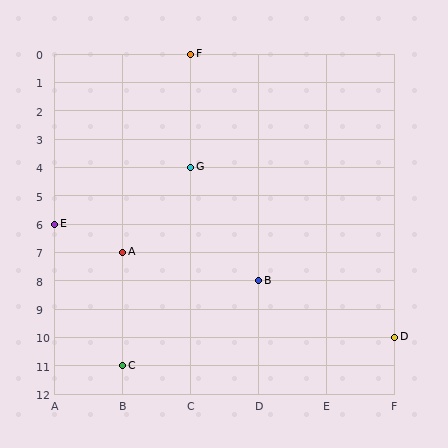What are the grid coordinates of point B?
Point B is at grid coordinates (D, 8).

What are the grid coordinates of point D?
Point D is at grid coordinates (F, 10).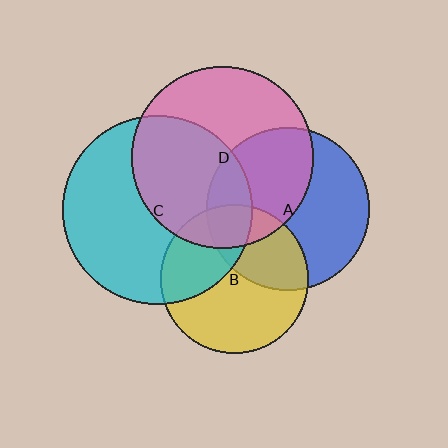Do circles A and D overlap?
Yes.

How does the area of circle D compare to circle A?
Approximately 1.2 times.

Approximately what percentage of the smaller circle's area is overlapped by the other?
Approximately 45%.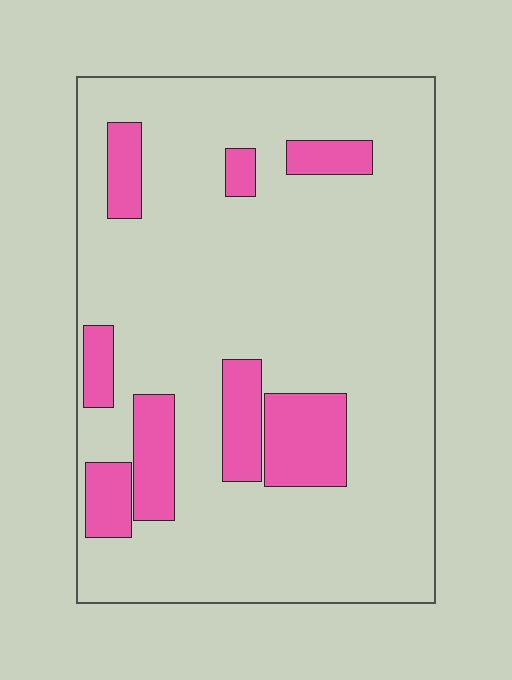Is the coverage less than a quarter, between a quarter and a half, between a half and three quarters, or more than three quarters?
Less than a quarter.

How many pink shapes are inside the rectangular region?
8.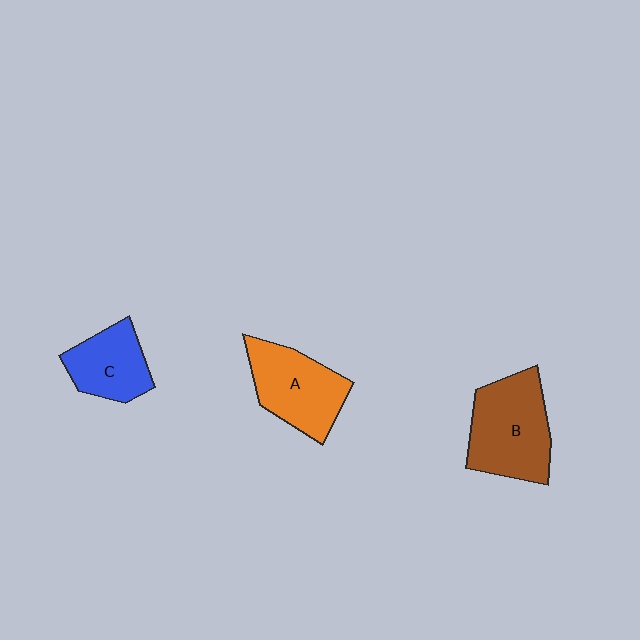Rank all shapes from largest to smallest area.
From largest to smallest: B (brown), A (orange), C (blue).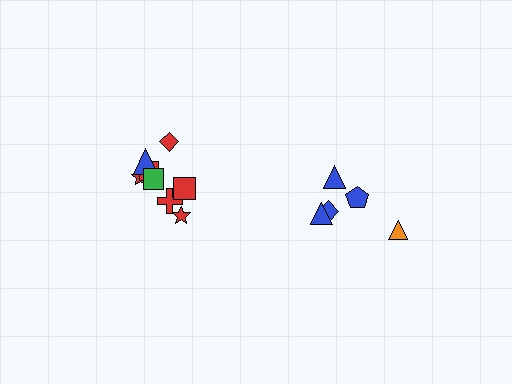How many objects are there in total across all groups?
There are 13 objects.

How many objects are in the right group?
There are 5 objects.